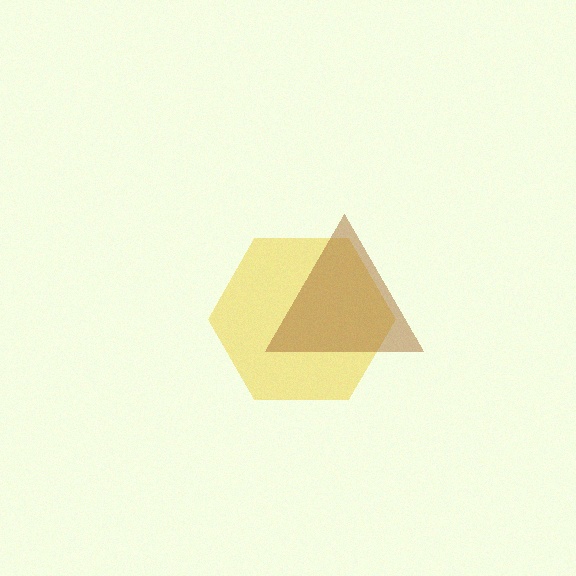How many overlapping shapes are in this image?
There are 2 overlapping shapes in the image.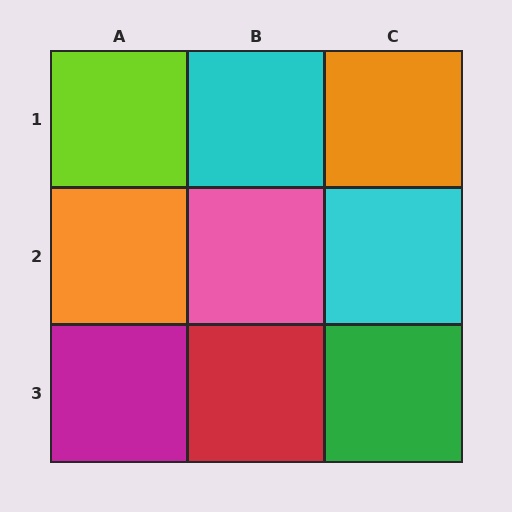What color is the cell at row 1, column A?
Lime.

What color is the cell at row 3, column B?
Red.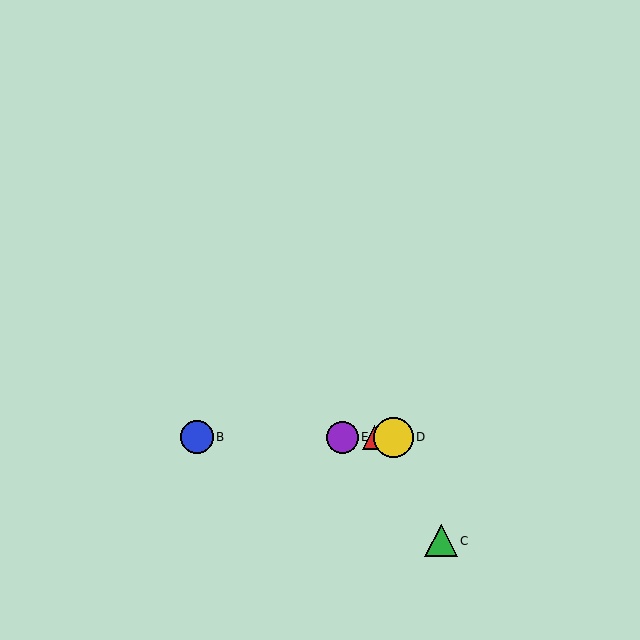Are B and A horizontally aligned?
Yes, both are at y≈437.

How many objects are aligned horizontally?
4 objects (A, B, D, E) are aligned horizontally.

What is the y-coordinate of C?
Object C is at y≈541.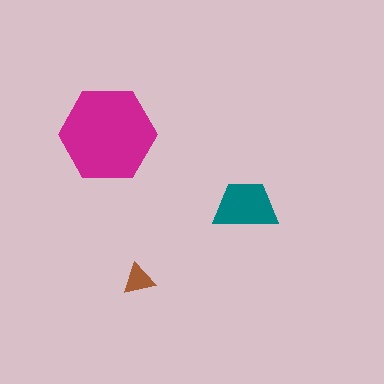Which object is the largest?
The magenta hexagon.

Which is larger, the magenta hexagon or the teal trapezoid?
The magenta hexagon.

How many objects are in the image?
There are 3 objects in the image.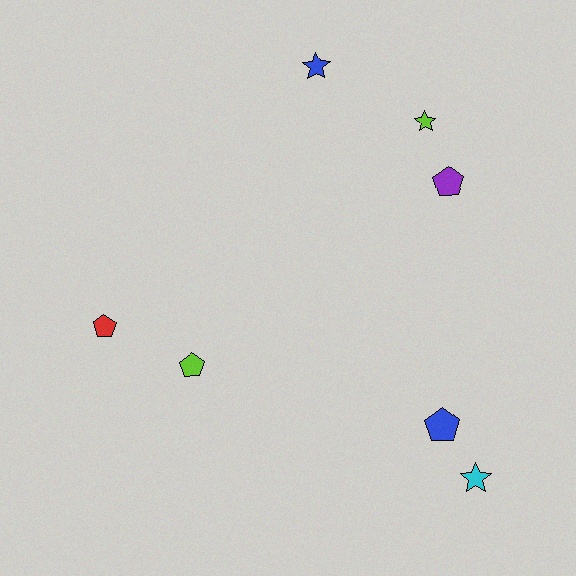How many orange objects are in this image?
There are no orange objects.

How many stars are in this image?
There are 3 stars.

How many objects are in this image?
There are 7 objects.